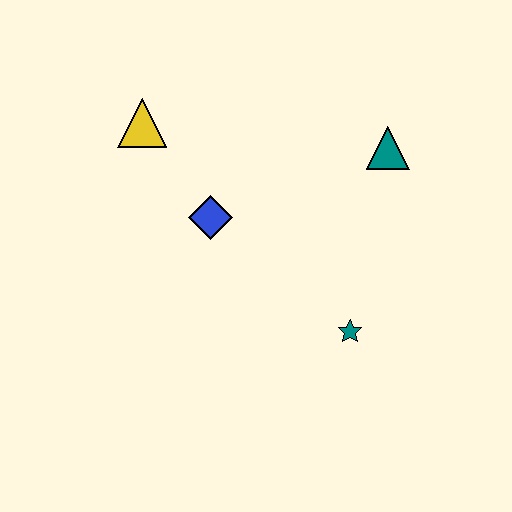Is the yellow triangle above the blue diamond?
Yes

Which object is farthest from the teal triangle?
The yellow triangle is farthest from the teal triangle.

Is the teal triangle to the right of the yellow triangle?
Yes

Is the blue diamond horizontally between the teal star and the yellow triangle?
Yes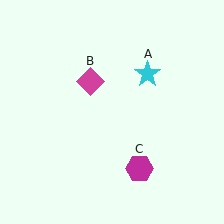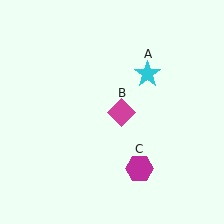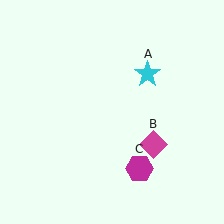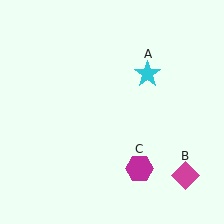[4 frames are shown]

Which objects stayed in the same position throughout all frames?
Cyan star (object A) and magenta hexagon (object C) remained stationary.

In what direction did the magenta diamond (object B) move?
The magenta diamond (object B) moved down and to the right.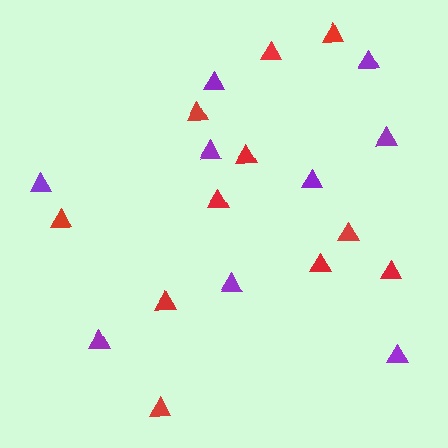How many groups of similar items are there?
There are 2 groups: one group of purple triangles (9) and one group of red triangles (11).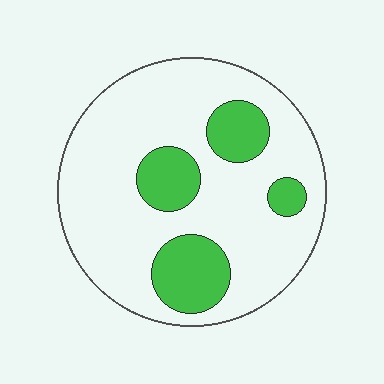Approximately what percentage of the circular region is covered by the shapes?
Approximately 20%.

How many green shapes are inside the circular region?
4.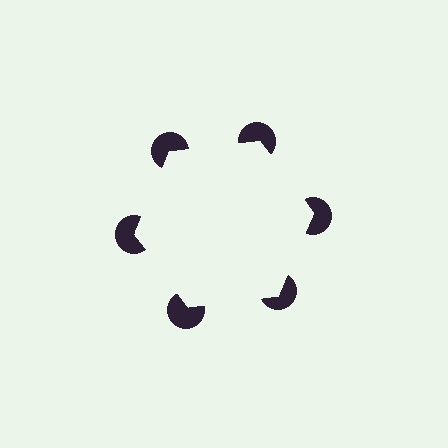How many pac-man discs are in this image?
There are 6 — one at each vertex of the illusory hexagon.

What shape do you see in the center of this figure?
An illusory hexagon — its edges are inferred from the aligned wedge cuts in the pac-man discs, not physically drawn.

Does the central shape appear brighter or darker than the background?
It typically appears slightly brighter than the background, even though no actual brightness change is drawn.